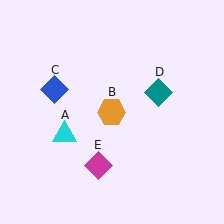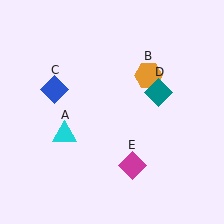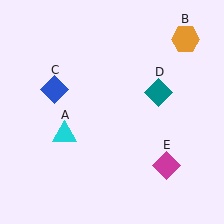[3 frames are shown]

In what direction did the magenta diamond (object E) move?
The magenta diamond (object E) moved right.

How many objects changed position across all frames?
2 objects changed position: orange hexagon (object B), magenta diamond (object E).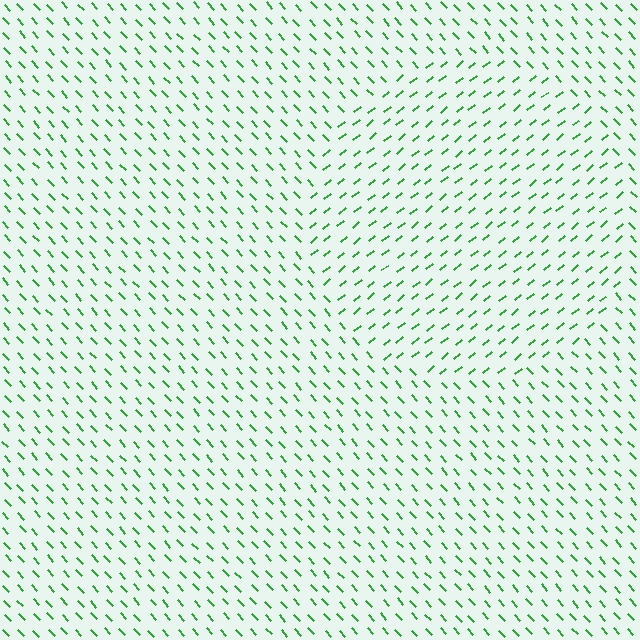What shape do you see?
I see a circle.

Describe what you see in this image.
The image is filled with small green line segments. A circle region in the image has lines oriented differently from the surrounding lines, creating a visible texture boundary.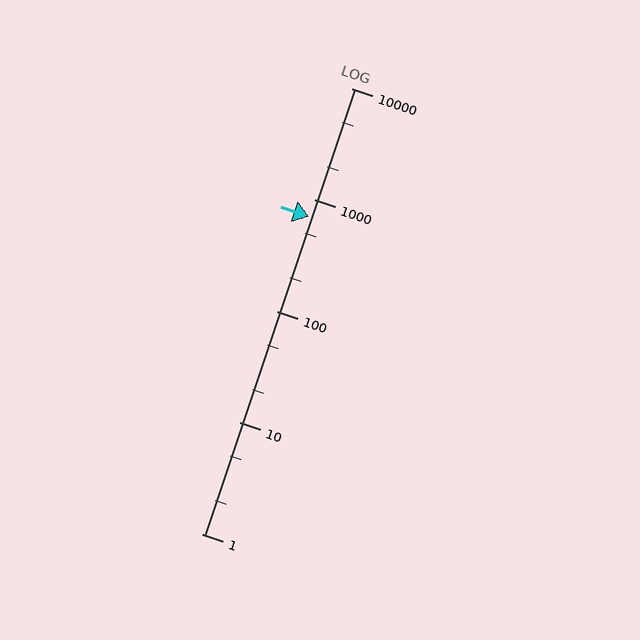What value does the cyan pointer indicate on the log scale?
The pointer indicates approximately 700.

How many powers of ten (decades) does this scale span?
The scale spans 4 decades, from 1 to 10000.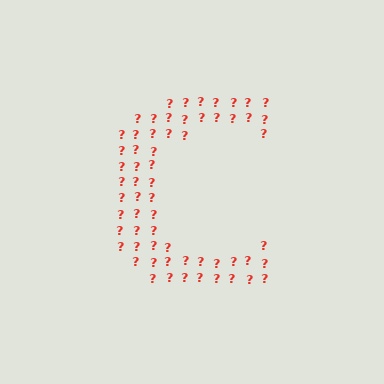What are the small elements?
The small elements are question marks.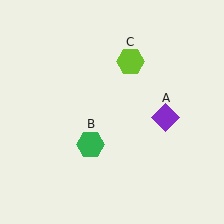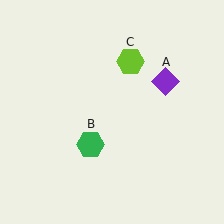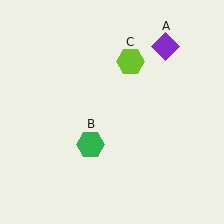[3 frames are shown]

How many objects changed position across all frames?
1 object changed position: purple diamond (object A).